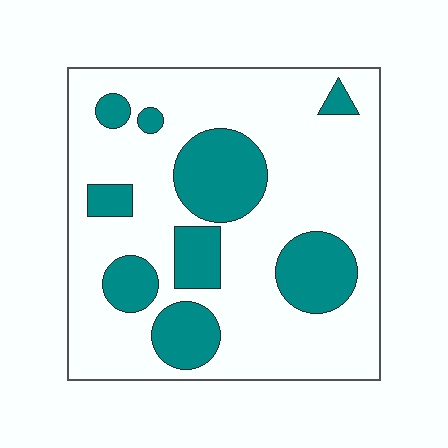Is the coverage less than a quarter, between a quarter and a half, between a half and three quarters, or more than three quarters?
Between a quarter and a half.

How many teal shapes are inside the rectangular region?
9.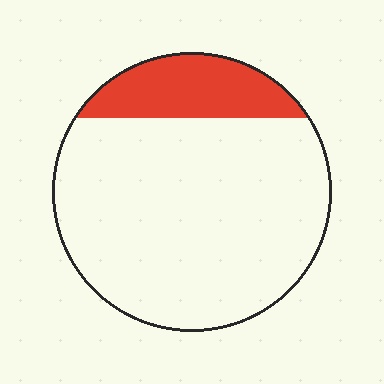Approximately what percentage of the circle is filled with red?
Approximately 20%.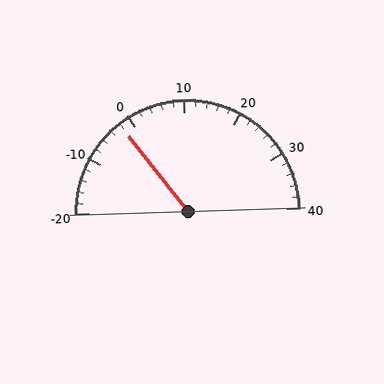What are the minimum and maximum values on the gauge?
The gauge ranges from -20 to 40.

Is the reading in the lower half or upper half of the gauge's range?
The reading is in the lower half of the range (-20 to 40).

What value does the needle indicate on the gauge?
The needle indicates approximately -2.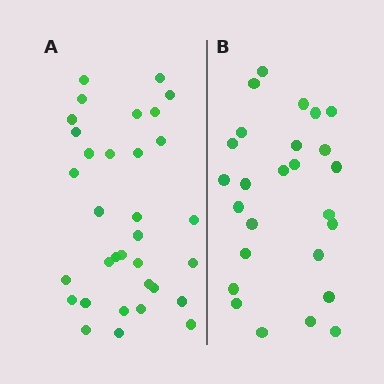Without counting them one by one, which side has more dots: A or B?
Region A (the left region) has more dots.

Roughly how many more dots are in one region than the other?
Region A has roughly 8 or so more dots than region B.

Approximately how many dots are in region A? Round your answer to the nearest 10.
About 30 dots. (The exact count is 33, which rounds to 30.)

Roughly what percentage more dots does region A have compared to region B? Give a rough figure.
About 25% more.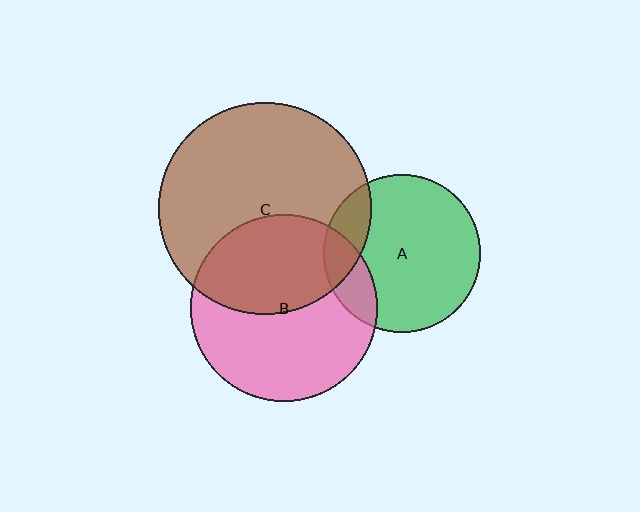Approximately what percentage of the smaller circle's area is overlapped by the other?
Approximately 15%.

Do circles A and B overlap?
Yes.